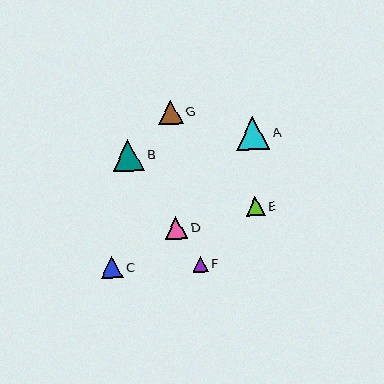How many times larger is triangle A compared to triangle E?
Triangle A is approximately 1.8 times the size of triangle E.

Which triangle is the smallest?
Triangle F is the smallest with a size of approximately 15 pixels.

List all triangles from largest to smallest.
From largest to smallest: A, B, G, C, D, E, F.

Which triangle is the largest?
Triangle A is the largest with a size of approximately 33 pixels.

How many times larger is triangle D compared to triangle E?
Triangle D is approximately 1.2 times the size of triangle E.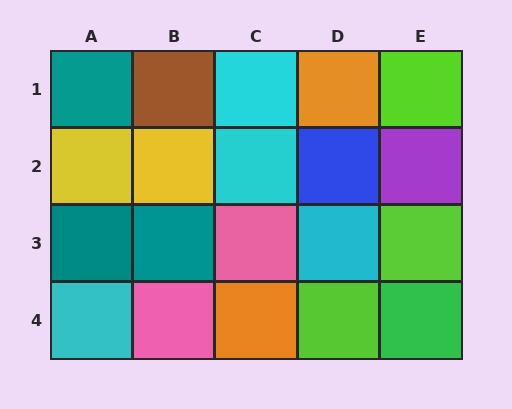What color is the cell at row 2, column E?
Purple.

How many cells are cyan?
4 cells are cyan.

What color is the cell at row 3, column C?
Pink.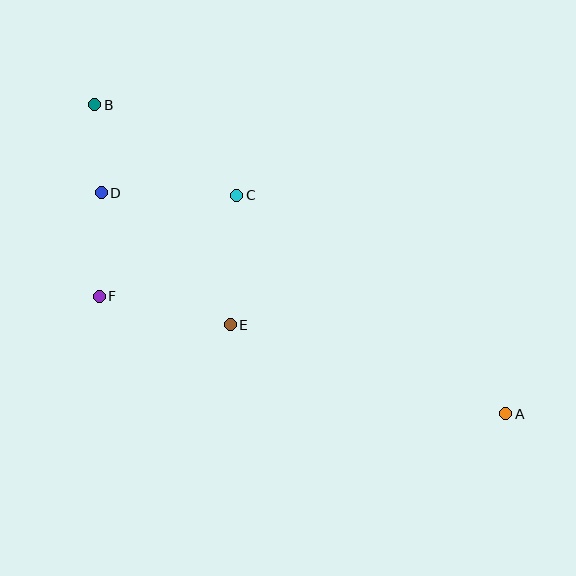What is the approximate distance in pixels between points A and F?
The distance between A and F is approximately 423 pixels.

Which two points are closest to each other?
Points B and D are closest to each other.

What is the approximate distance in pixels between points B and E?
The distance between B and E is approximately 259 pixels.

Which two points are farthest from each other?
Points A and B are farthest from each other.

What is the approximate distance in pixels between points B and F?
The distance between B and F is approximately 192 pixels.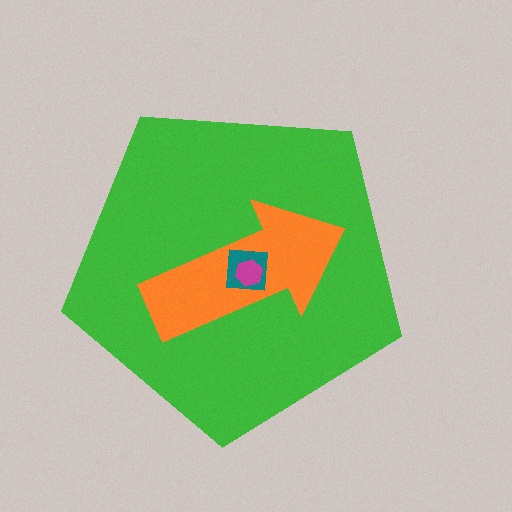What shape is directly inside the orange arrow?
The teal square.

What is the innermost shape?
The magenta hexagon.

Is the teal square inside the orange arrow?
Yes.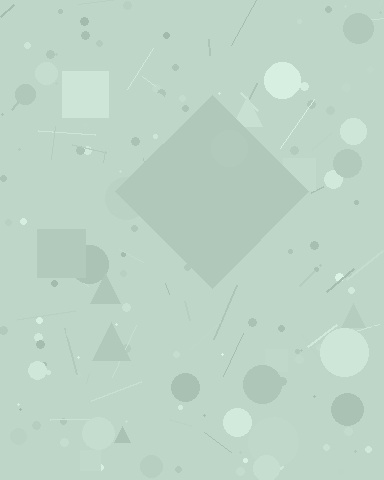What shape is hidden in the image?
A diamond is hidden in the image.